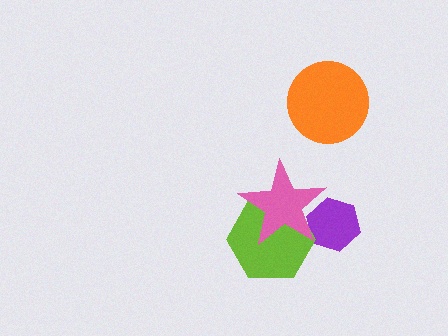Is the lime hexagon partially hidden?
Yes, it is partially covered by another shape.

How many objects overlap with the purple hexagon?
2 objects overlap with the purple hexagon.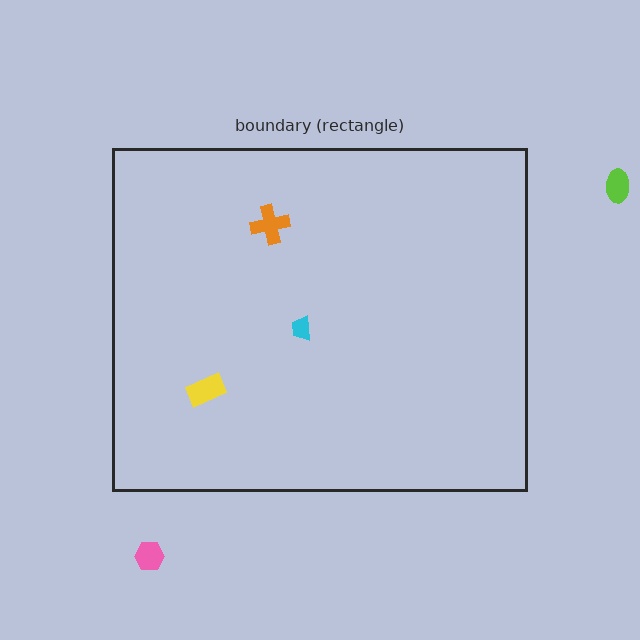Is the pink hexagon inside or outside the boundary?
Outside.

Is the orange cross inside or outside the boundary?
Inside.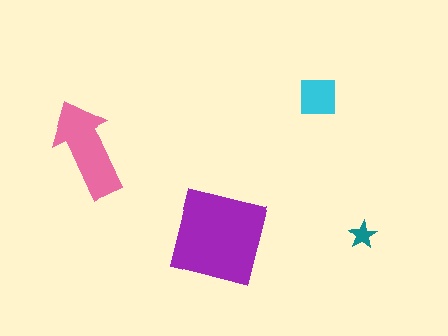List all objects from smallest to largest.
The teal star, the cyan square, the pink arrow, the purple square.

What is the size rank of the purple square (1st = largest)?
1st.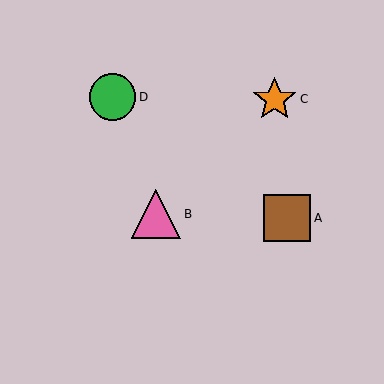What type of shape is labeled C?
Shape C is an orange star.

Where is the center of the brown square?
The center of the brown square is at (287, 218).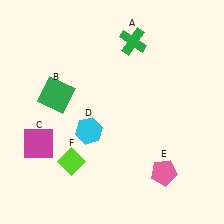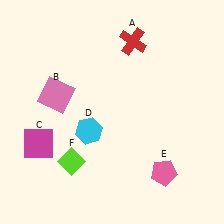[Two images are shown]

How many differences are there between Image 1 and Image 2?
There are 2 differences between the two images.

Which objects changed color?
A changed from green to red. B changed from green to pink.